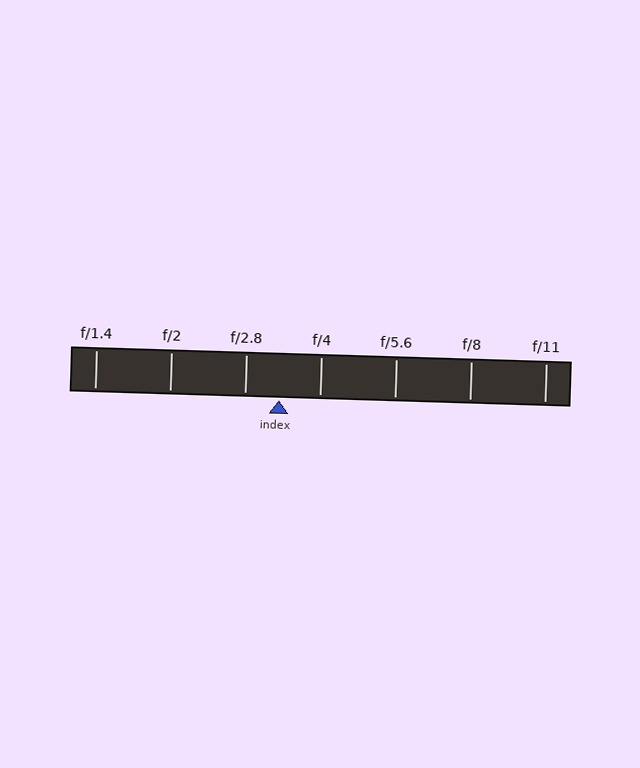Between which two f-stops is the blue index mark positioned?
The index mark is between f/2.8 and f/4.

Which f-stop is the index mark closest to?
The index mark is closest to f/2.8.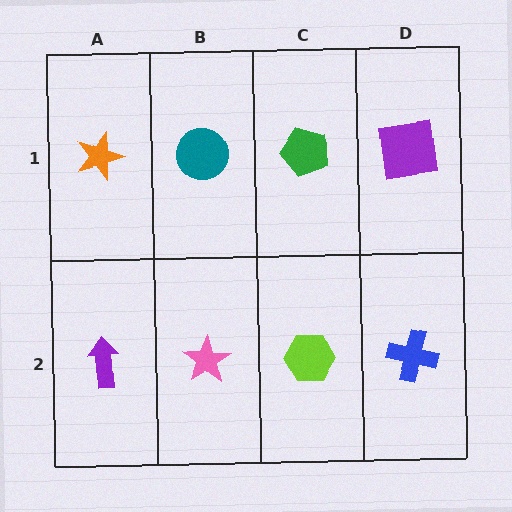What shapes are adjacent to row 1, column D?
A blue cross (row 2, column D), a green pentagon (row 1, column C).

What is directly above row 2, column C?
A green pentagon.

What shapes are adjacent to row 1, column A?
A purple arrow (row 2, column A), a teal circle (row 1, column B).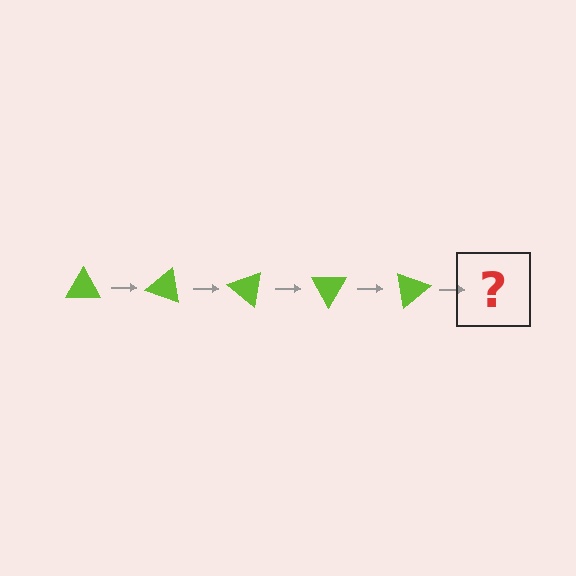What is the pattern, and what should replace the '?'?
The pattern is that the triangle rotates 20 degrees each step. The '?' should be a lime triangle rotated 100 degrees.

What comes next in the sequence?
The next element should be a lime triangle rotated 100 degrees.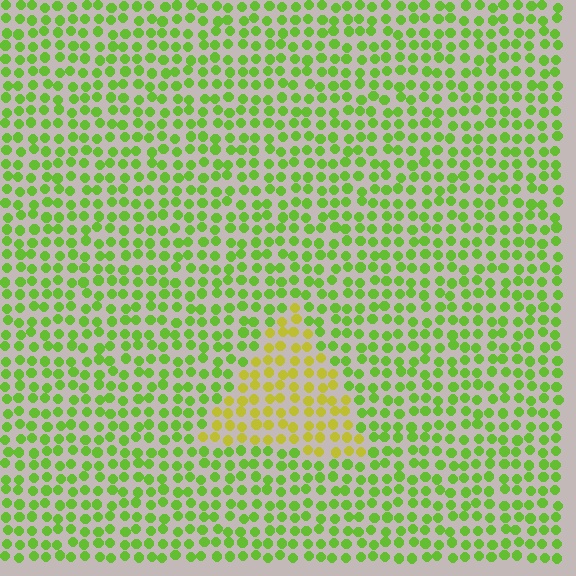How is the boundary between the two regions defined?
The boundary is defined purely by a slight shift in hue (about 38 degrees). Spacing, size, and orientation are identical on both sides.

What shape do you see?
I see a triangle.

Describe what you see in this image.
The image is filled with small lime elements in a uniform arrangement. A triangle-shaped region is visible where the elements are tinted to a slightly different hue, forming a subtle color boundary.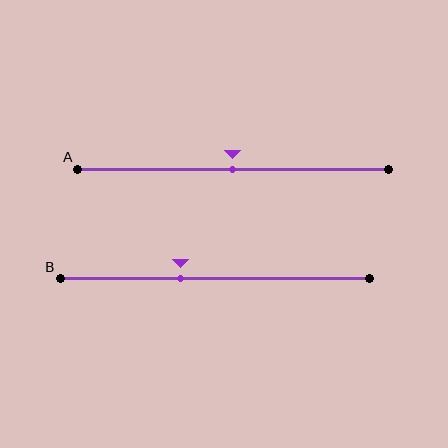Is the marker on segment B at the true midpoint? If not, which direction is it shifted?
No, the marker on segment B is shifted to the left by about 11% of the segment length.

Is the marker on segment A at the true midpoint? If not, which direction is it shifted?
Yes, the marker on segment A is at the true midpoint.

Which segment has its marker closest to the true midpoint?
Segment A has its marker closest to the true midpoint.